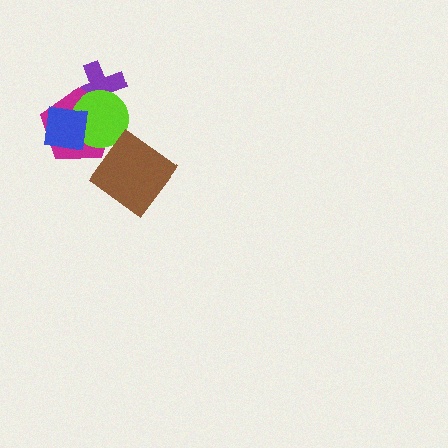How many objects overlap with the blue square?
2 objects overlap with the blue square.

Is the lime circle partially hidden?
Yes, it is partially covered by another shape.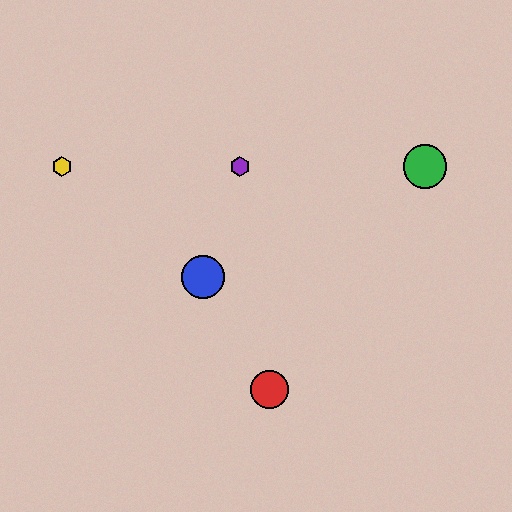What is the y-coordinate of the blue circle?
The blue circle is at y≈277.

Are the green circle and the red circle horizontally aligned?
No, the green circle is at y≈166 and the red circle is at y≈389.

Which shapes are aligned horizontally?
The green circle, the yellow hexagon, the purple hexagon are aligned horizontally.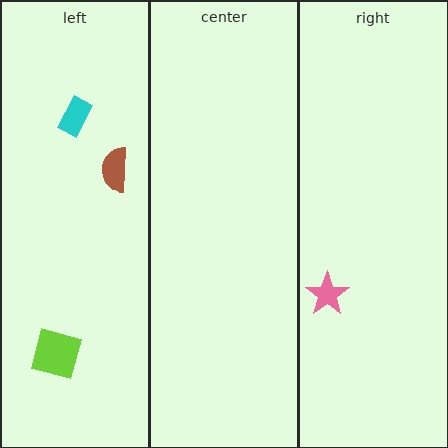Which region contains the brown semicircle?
The left region.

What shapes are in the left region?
The brown semicircle, the lime square, the cyan rectangle.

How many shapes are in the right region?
1.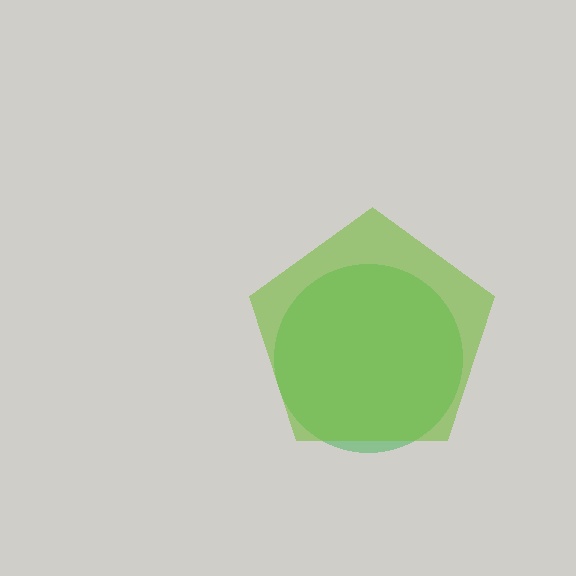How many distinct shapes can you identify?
There are 2 distinct shapes: a green circle, a lime pentagon.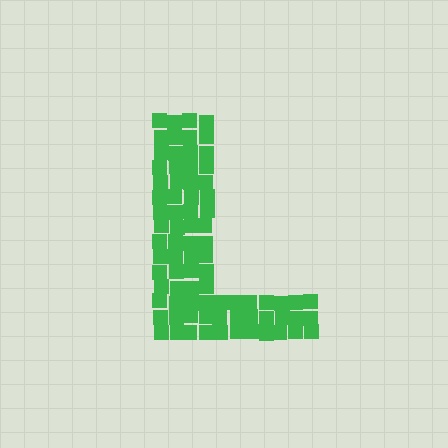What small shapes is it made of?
It is made of small squares.